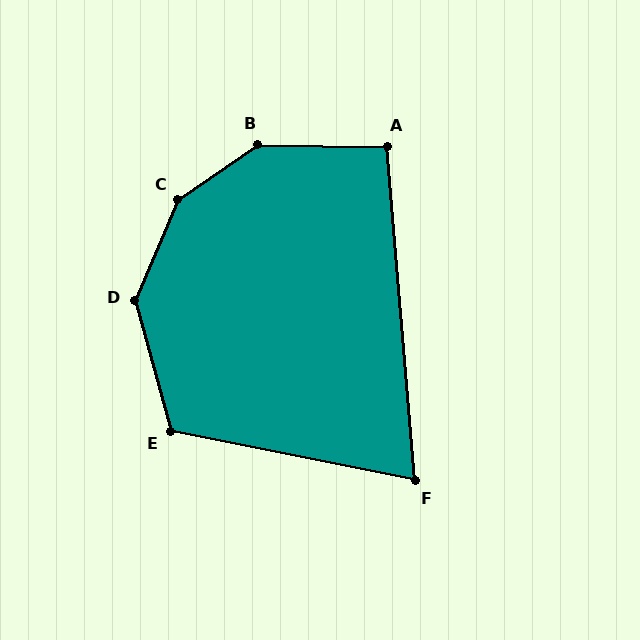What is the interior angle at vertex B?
Approximately 144 degrees (obtuse).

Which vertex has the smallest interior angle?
F, at approximately 74 degrees.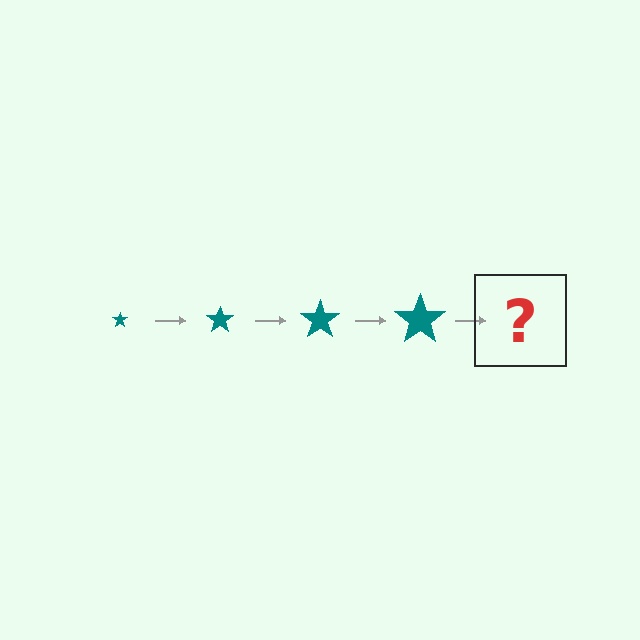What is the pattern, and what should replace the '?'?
The pattern is that the star gets progressively larger each step. The '?' should be a teal star, larger than the previous one.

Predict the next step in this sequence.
The next step is a teal star, larger than the previous one.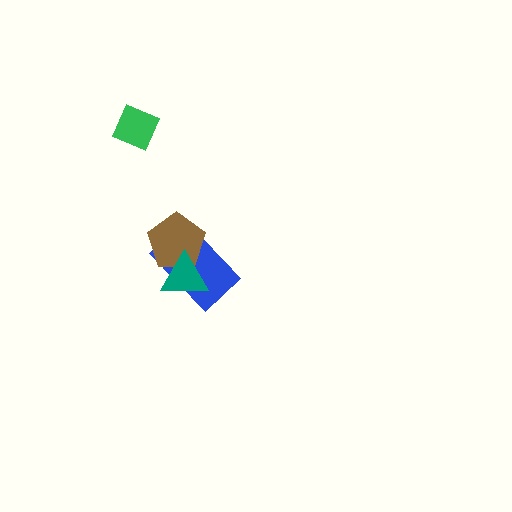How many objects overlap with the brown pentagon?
2 objects overlap with the brown pentagon.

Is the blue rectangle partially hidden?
Yes, it is partially covered by another shape.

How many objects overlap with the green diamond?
0 objects overlap with the green diamond.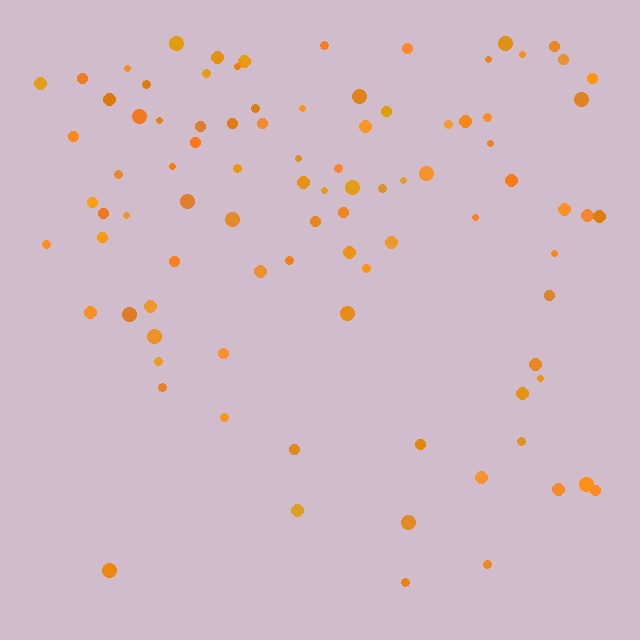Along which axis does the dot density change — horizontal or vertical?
Vertical.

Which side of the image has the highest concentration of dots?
The top.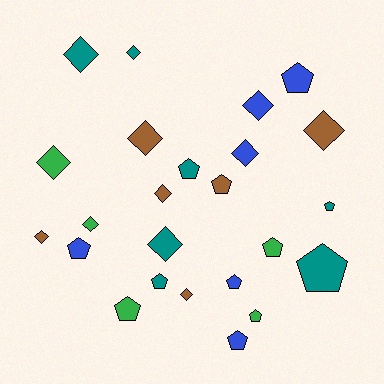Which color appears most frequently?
Teal, with 7 objects.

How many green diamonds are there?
There are 2 green diamonds.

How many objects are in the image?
There are 24 objects.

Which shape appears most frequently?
Pentagon, with 12 objects.